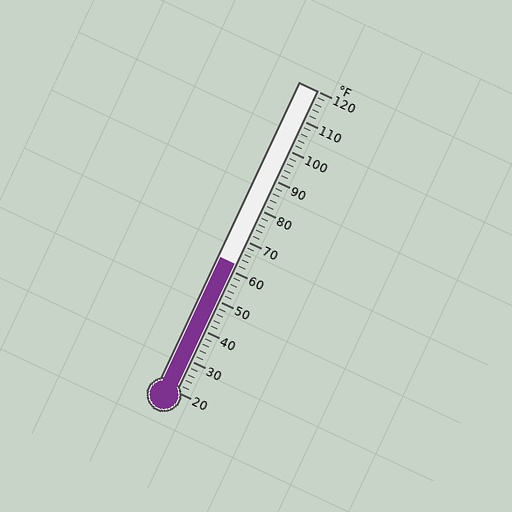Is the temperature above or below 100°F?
The temperature is below 100°F.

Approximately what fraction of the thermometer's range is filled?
The thermometer is filled to approximately 40% of its range.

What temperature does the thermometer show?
The thermometer shows approximately 62°F.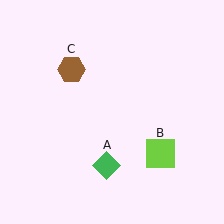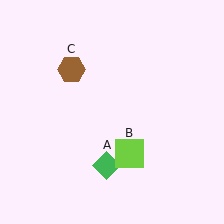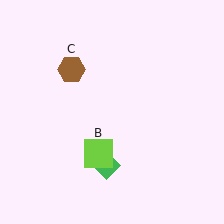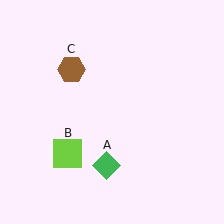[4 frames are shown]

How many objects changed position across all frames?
1 object changed position: lime square (object B).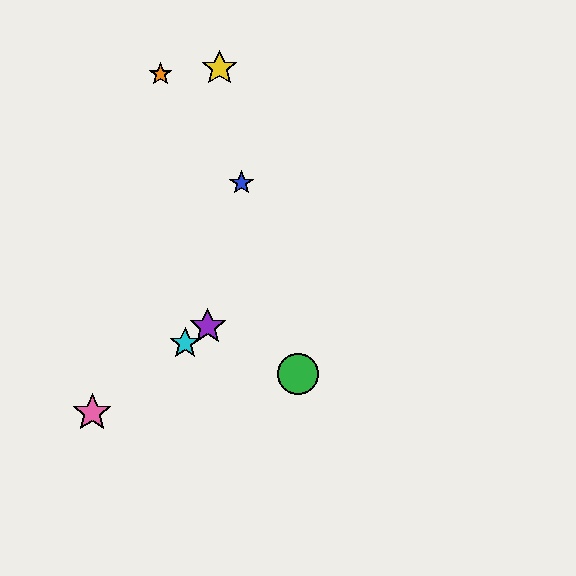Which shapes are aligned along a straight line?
The red star, the purple star, the cyan star, the pink star are aligned along a straight line.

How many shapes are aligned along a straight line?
4 shapes (the red star, the purple star, the cyan star, the pink star) are aligned along a straight line.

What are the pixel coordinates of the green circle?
The green circle is at (298, 374).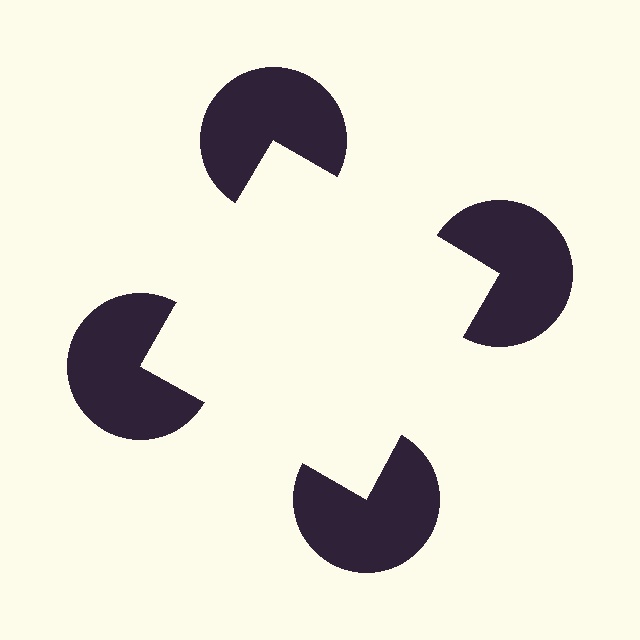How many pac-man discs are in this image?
There are 4 — one at each vertex of the illusory square.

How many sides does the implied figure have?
4 sides.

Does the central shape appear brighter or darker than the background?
It typically appears slightly brighter than the background, even though no actual brightness change is drawn.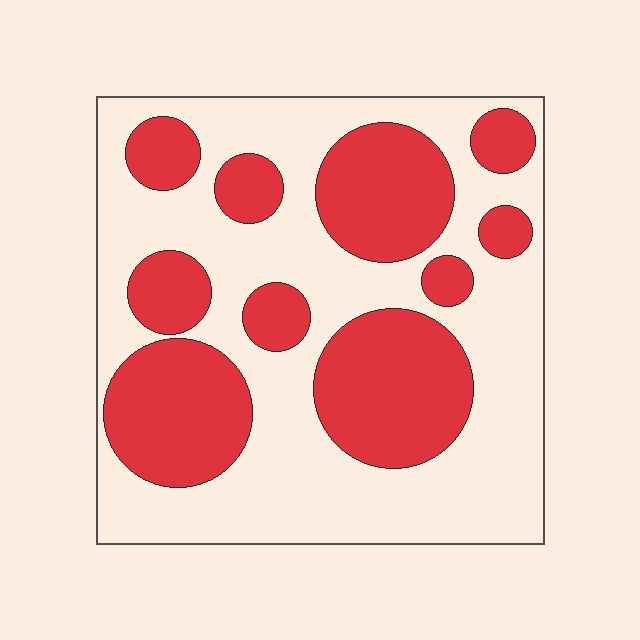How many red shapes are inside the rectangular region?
10.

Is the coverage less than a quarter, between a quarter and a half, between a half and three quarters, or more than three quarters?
Between a quarter and a half.